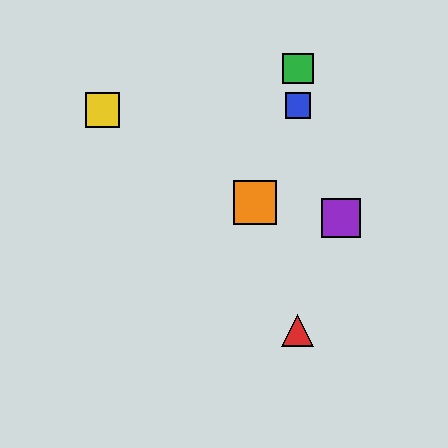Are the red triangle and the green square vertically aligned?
Yes, both are at x≈298.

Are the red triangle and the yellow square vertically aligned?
No, the red triangle is at x≈298 and the yellow square is at x≈102.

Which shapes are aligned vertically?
The red triangle, the blue square, the green square are aligned vertically.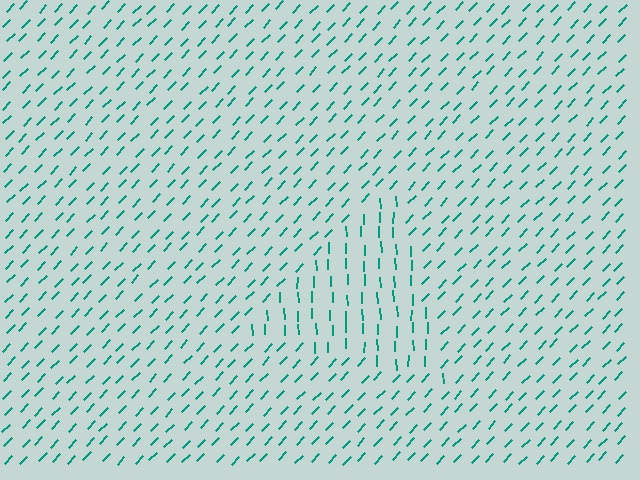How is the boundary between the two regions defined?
The boundary is defined purely by a change in line orientation (approximately 45 degrees difference). All lines are the same color and thickness.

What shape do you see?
I see a triangle.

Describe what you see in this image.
The image is filled with small teal line segments. A triangle region in the image has lines oriented differently from the surrounding lines, creating a visible texture boundary.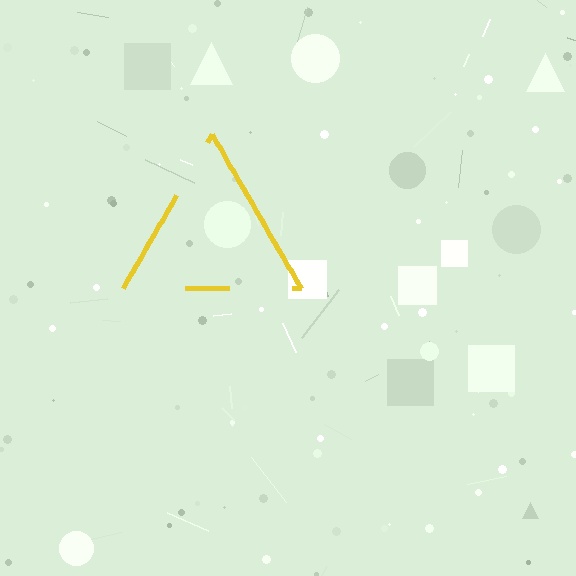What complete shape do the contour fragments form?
The contour fragments form a triangle.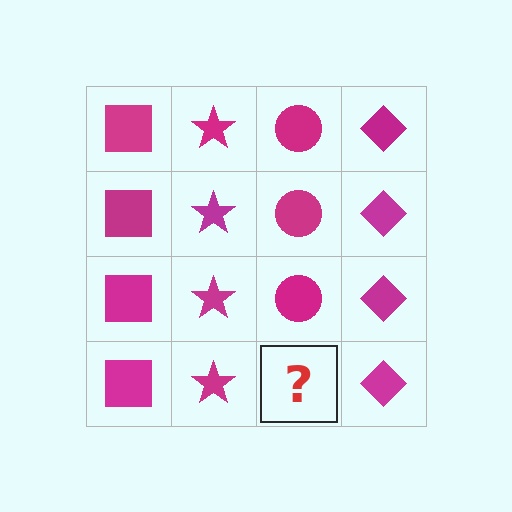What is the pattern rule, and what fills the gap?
The rule is that each column has a consistent shape. The gap should be filled with a magenta circle.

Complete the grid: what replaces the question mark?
The question mark should be replaced with a magenta circle.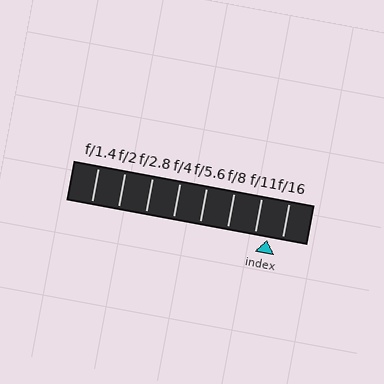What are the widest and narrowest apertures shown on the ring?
The widest aperture shown is f/1.4 and the narrowest is f/16.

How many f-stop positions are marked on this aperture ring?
There are 8 f-stop positions marked.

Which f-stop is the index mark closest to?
The index mark is closest to f/11.